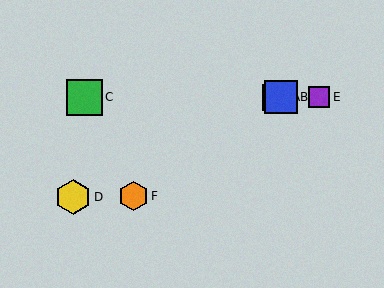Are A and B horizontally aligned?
Yes, both are at y≈97.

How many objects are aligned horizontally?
4 objects (A, B, C, E) are aligned horizontally.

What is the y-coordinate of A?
Object A is at y≈97.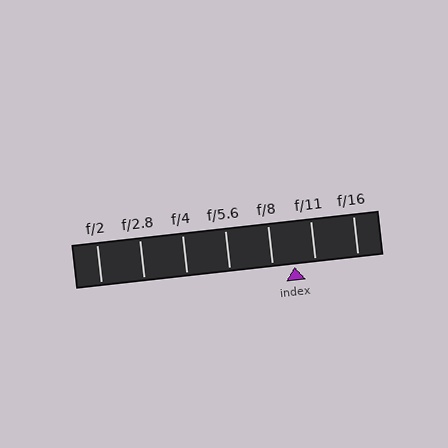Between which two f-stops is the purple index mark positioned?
The index mark is between f/8 and f/11.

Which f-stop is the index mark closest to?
The index mark is closest to f/11.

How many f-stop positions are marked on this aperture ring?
There are 7 f-stop positions marked.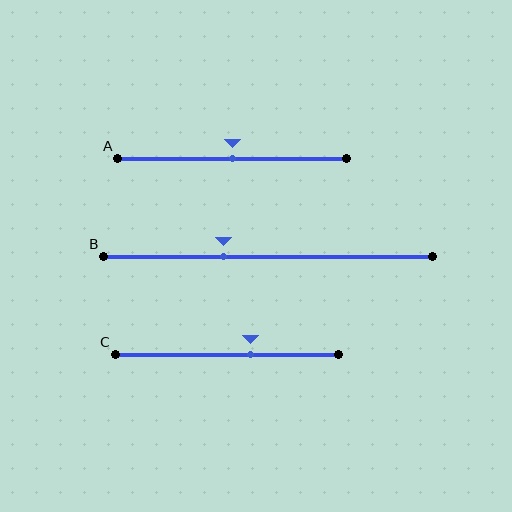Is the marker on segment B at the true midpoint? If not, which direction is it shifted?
No, the marker on segment B is shifted to the left by about 13% of the segment length.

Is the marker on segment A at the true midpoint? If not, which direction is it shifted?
Yes, the marker on segment A is at the true midpoint.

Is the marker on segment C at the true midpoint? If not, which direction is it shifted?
No, the marker on segment C is shifted to the right by about 11% of the segment length.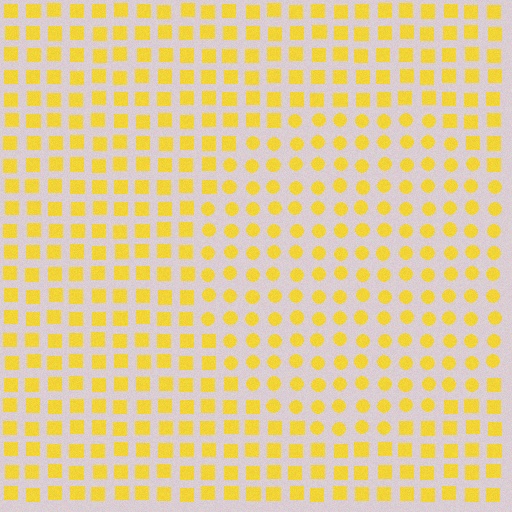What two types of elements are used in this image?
The image uses circles inside the circle region and squares outside it.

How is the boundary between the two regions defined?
The boundary is defined by a change in element shape: circles inside vs. squares outside. All elements share the same color and spacing.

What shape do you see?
I see a circle.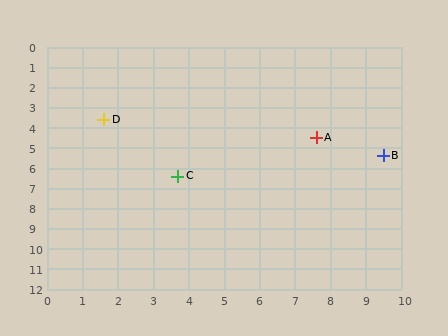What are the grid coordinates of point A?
Point A is at approximately (7.6, 4.5).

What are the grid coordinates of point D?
Point D is at approximately (1.6, 3.6).